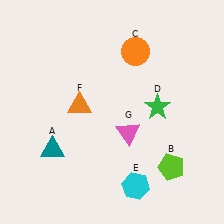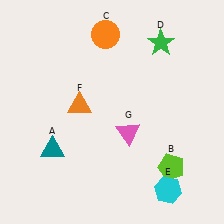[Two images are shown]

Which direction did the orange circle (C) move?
The orange circle (C) moved left.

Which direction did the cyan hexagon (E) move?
The cyan hexagon (E) moved right.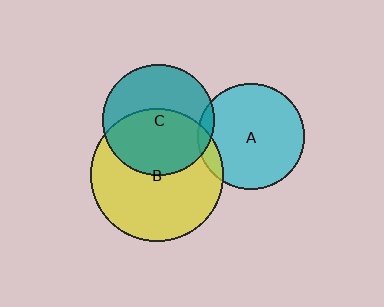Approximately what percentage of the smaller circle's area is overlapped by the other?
Approximately 5%.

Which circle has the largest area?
Circle B (yellow).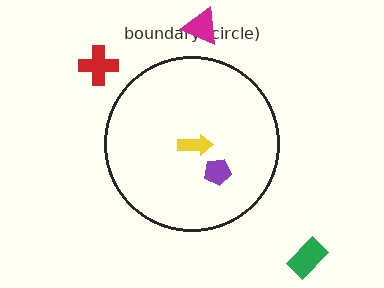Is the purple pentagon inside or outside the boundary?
Inside.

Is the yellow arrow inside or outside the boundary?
Inside.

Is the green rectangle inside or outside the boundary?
Outside.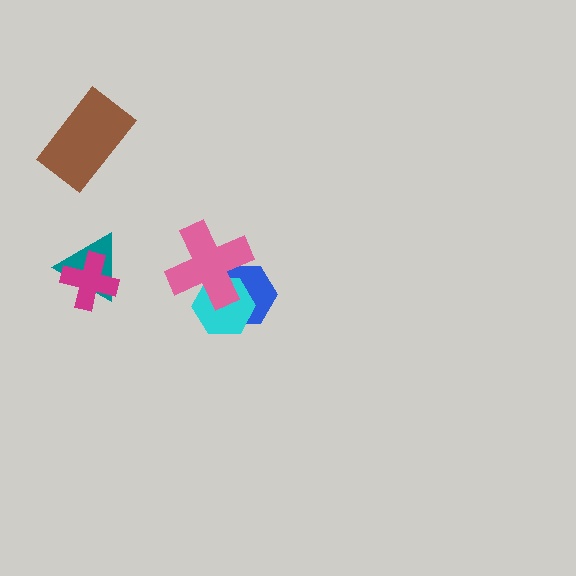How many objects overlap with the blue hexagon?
2 objects overlap with the blue hexagon.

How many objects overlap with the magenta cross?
1 object overlaps with the magenta cross.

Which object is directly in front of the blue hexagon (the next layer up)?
The cyan hexagon is directly in front of the blue hexagon.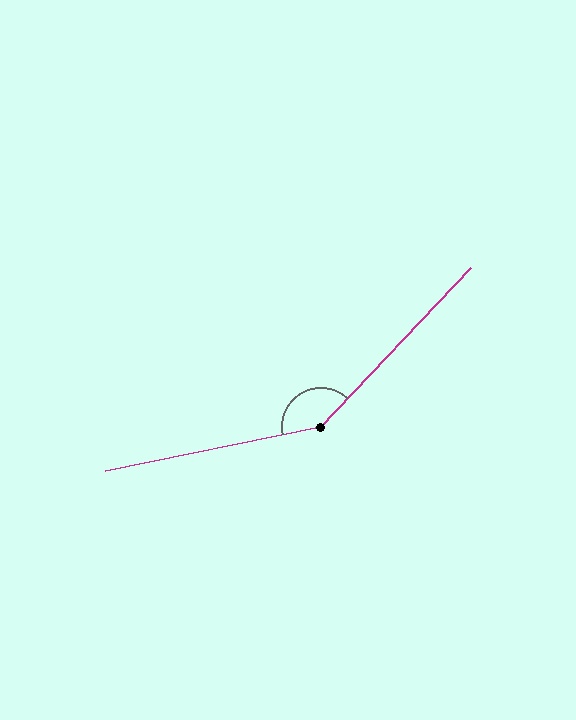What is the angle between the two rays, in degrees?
Approximately 145 degrees.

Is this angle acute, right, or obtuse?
It is obtuse.